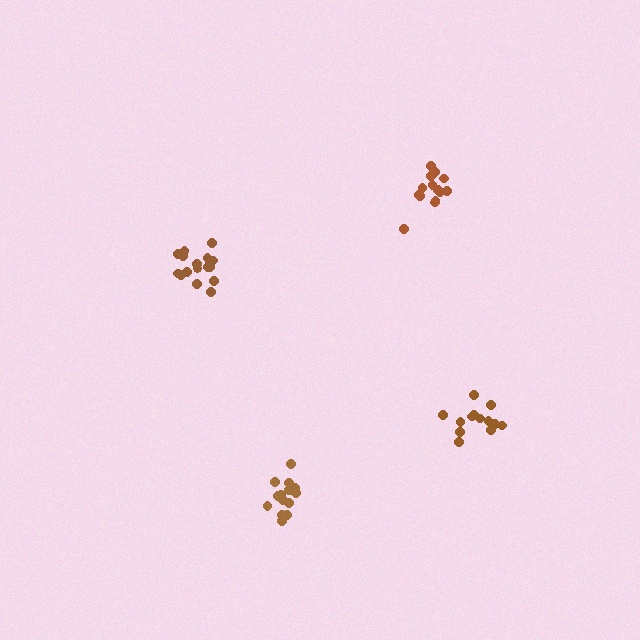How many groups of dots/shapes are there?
There are 4 groups.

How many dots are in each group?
Group 1: 14 dots, Group 2: 14 dots, Group 3: 18 dots, Group 4: 13 dots (59 total).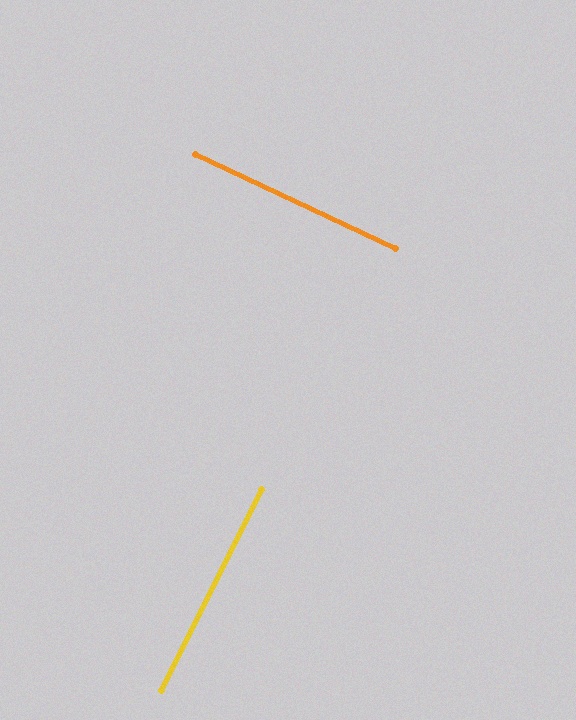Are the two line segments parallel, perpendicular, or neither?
Perpendicular — they meet at approximately 89°.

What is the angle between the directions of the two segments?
Approximately 89 degrees.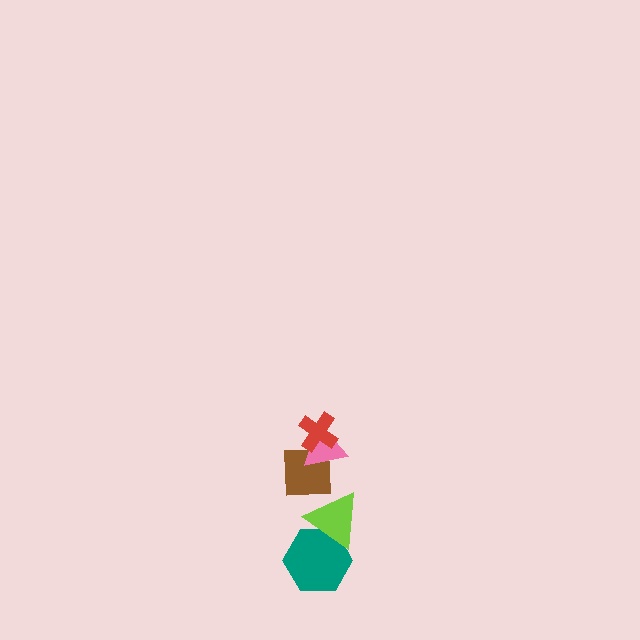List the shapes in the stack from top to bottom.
From top to bottom: the red cross, the pink triangle, the brown square, the lime triangle, the teal hexagon.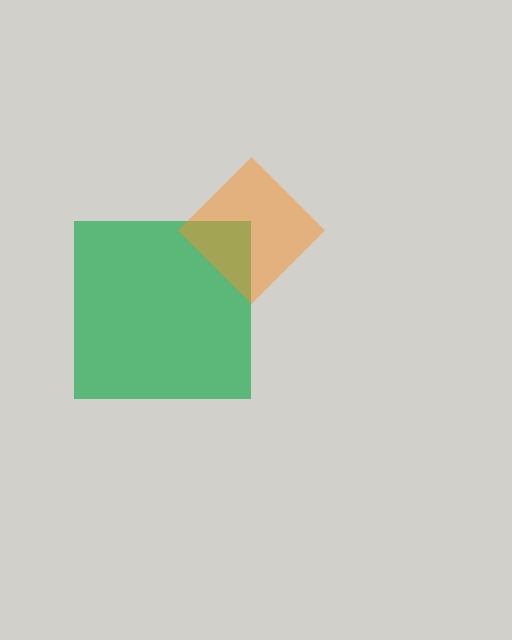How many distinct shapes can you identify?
There are 2 distinct shapes: a green square, an orange diamond.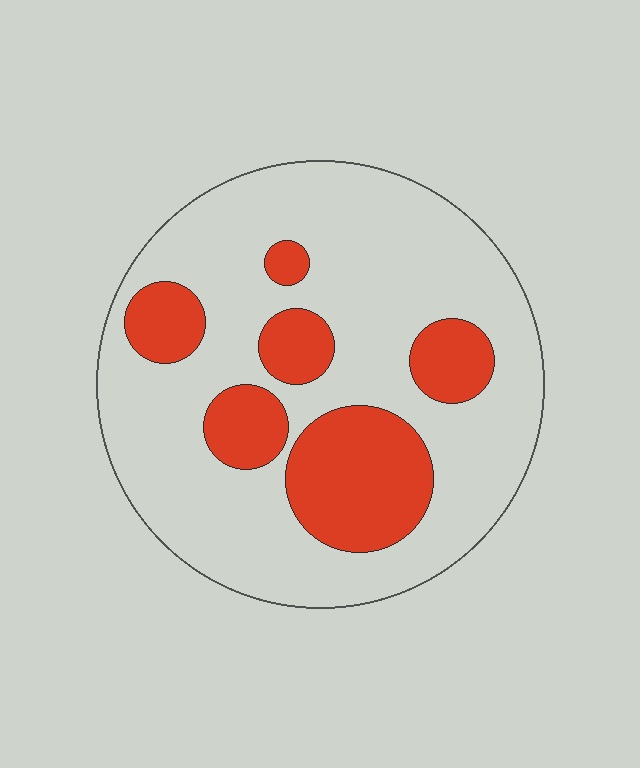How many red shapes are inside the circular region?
6.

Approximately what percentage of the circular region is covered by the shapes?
Approximately 25%.